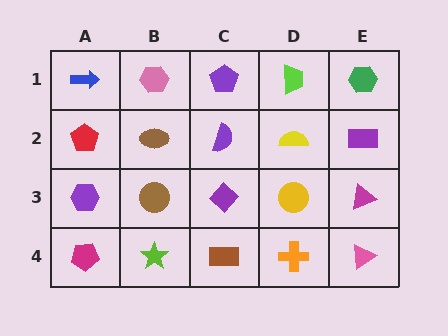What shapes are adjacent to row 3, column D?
A yellow semicircle (row 2, column D), an orange cross (row 4, column D), a purple diamond (row 3, column C), a magenta triangle (row 3, column E).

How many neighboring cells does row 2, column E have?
3.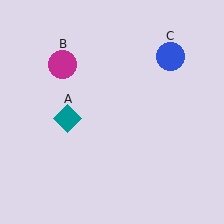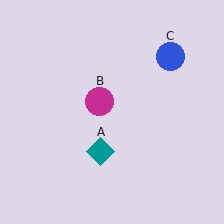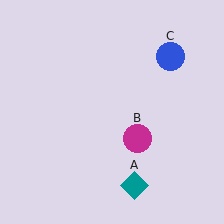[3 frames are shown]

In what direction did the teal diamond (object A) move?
The teal diamond (object A) moved down and to the right.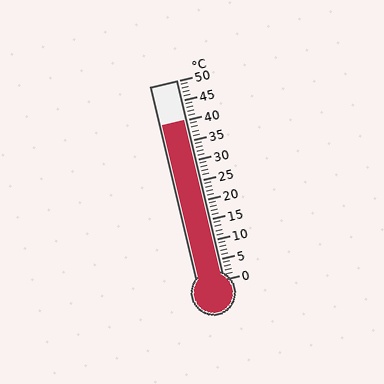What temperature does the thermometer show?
The thermometer shows approximately 40°C.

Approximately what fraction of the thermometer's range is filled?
The thermometer is filled to approximately 80% of its range.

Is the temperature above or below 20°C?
The temperature is above 20°C.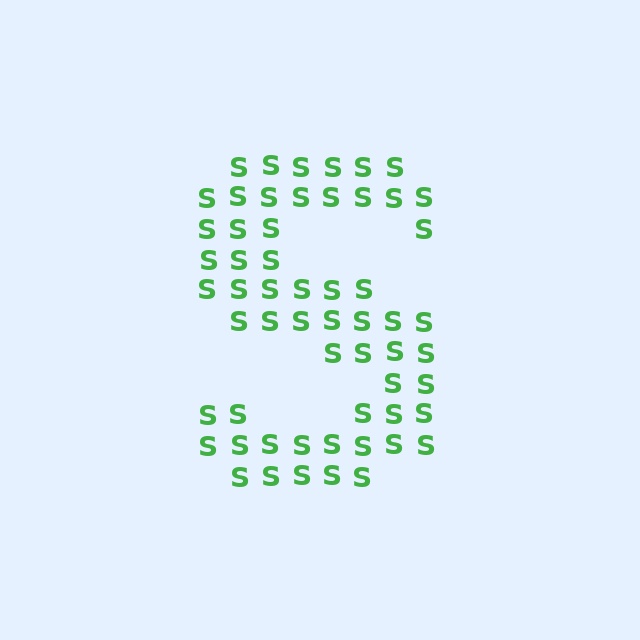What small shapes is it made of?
It is made of small letter S's.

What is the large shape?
The large shape is the letter S.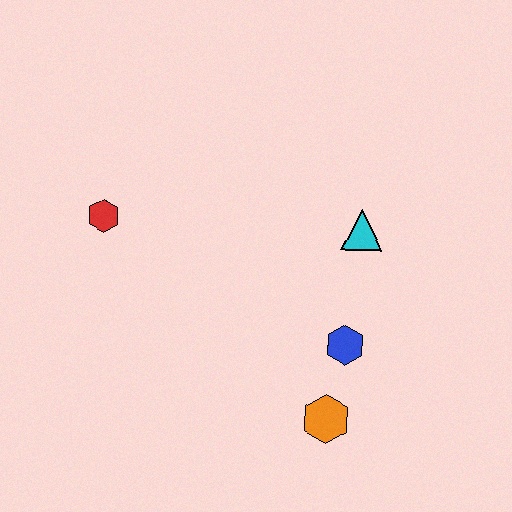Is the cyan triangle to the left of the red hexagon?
No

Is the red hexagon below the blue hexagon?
No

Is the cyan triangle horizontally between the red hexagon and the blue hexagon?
No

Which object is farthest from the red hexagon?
The orange hexagon is farthest from the red hexagon.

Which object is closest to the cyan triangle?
The blue hexagon is closest to the cyan triangle.